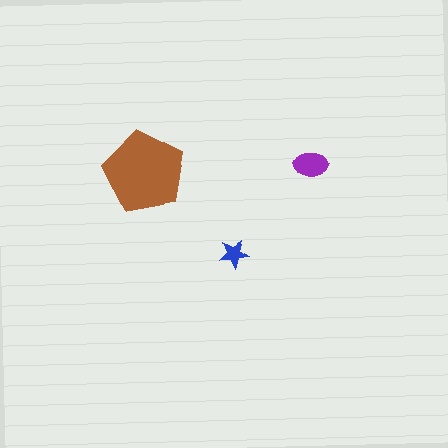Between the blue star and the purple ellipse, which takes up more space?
The purple ellipse.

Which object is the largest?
The brown pentagon.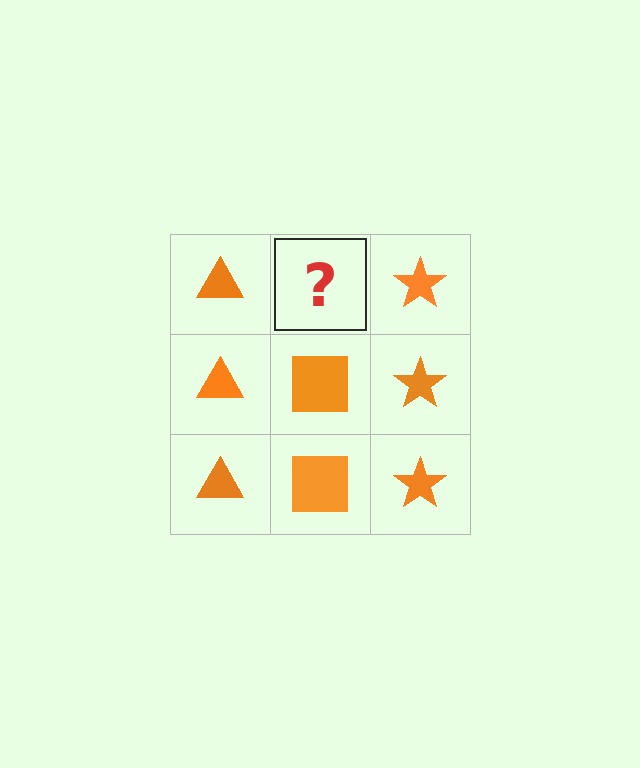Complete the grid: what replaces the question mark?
The question mark should be replaced with an orange square.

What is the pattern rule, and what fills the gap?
The rule is that each column has a consistent shape. The gap should be filled with an orange square.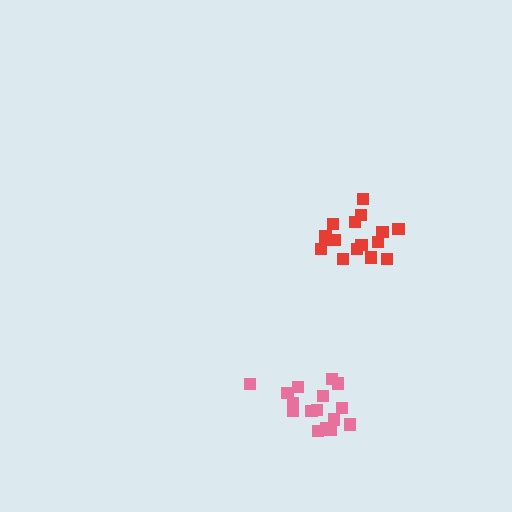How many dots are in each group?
Group 1: 16 dots, Group 2: 16 dots (32 total).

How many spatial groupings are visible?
There are 2 spatial groupings.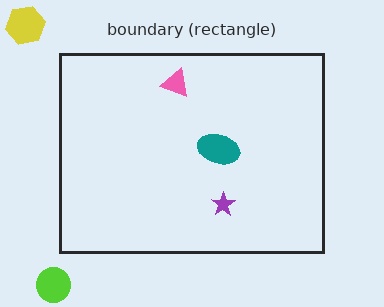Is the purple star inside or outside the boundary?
Inside.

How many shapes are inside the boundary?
3 inside, 2 outside.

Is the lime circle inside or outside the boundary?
Outside.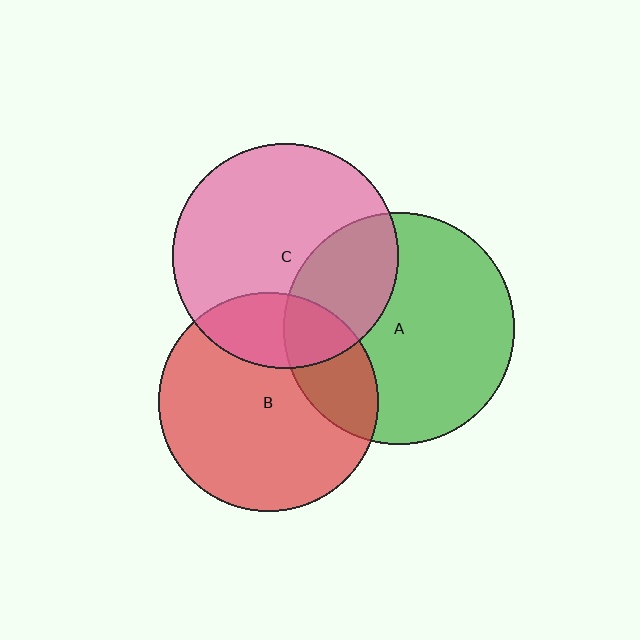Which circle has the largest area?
Circle A (green).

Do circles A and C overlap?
Yes.